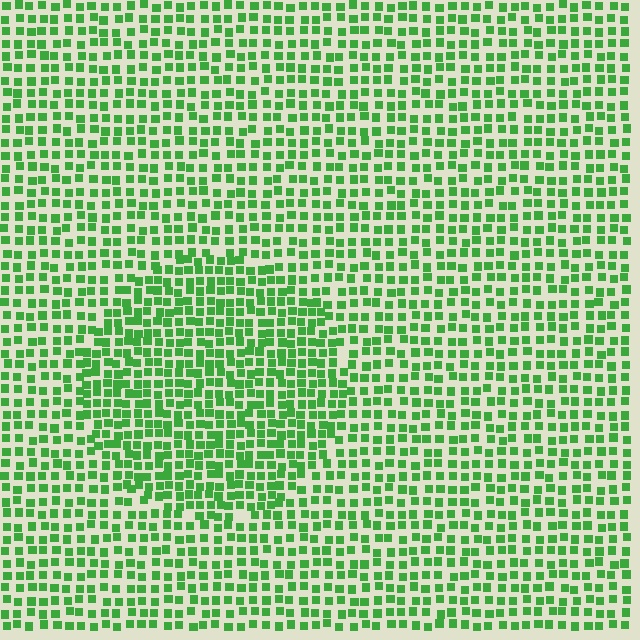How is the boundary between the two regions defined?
The boundary is defined by a change in element density (approximately 1.5x ratio). All elements are the same color, size, and shape.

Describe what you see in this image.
The image contains small green elements arranged at two different densities. A circle-shaped region is visible where the elements are more densely packed than the surrounding area.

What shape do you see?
I see a circle.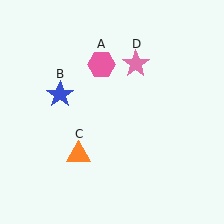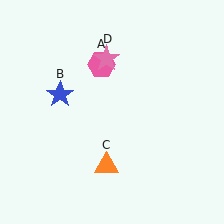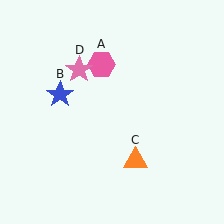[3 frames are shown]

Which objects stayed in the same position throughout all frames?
Pink hexagon (object A) and blue star (object B) remained stationary.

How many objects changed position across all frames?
2 objects changed position: orange triangle (object C), pink star (object D).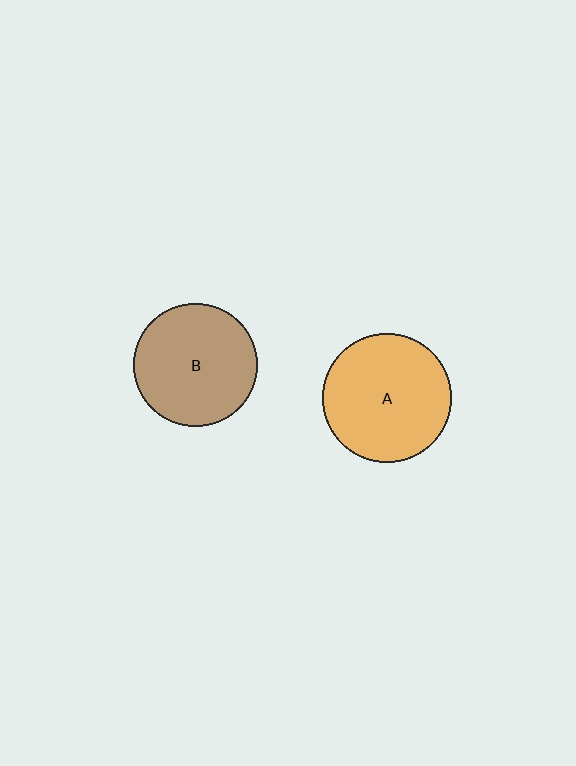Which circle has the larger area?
Circle A (orange).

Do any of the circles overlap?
No, none of the circles overlap.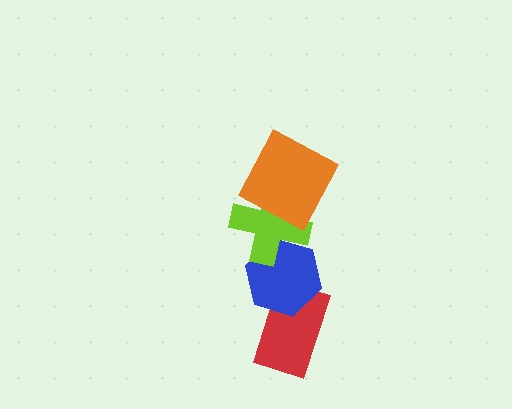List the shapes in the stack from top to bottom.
From top to bottom: the orange square, the lime cross, the blue hexagon, the red rectangle.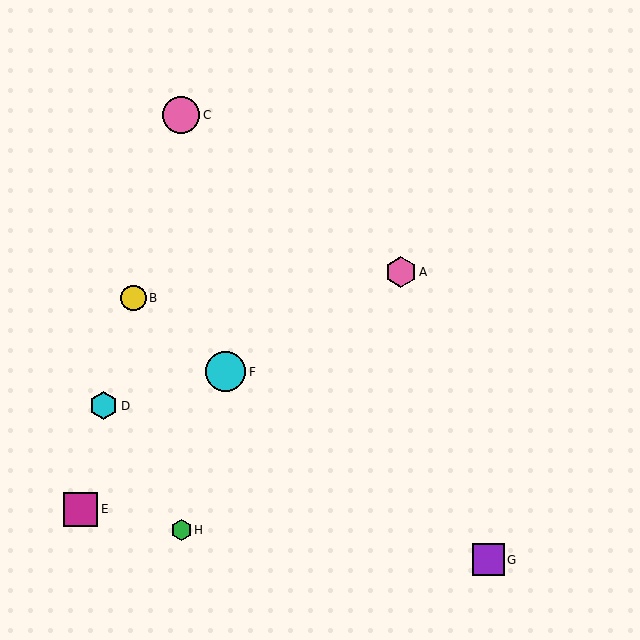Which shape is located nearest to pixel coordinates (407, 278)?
The pink hexagon (labeled A) at (401, 272) is nearest to that location.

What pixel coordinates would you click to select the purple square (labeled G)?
Click at (488, 560) to select the purple square G.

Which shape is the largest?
The cyan circle (labeled F) is the largest.